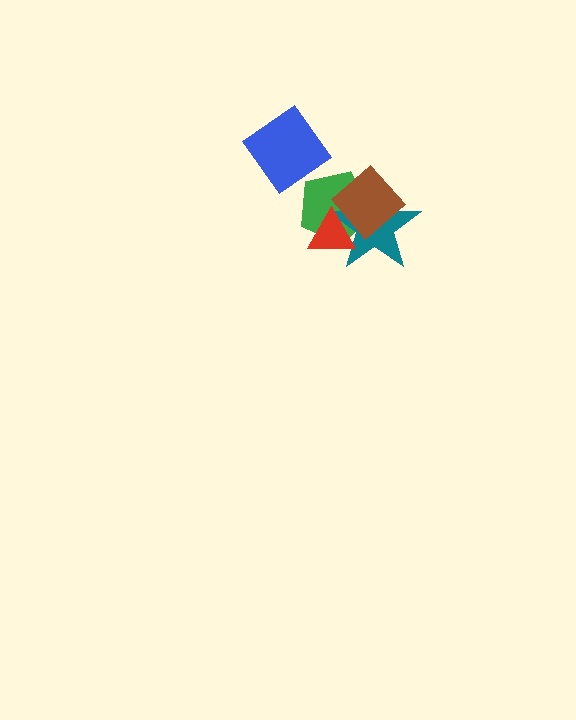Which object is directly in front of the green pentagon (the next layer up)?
The teal star is directly in front of the green pentagon.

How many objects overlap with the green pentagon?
3 objects overlap with the green pentagon.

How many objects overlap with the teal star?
3 objects overlap with the teal star.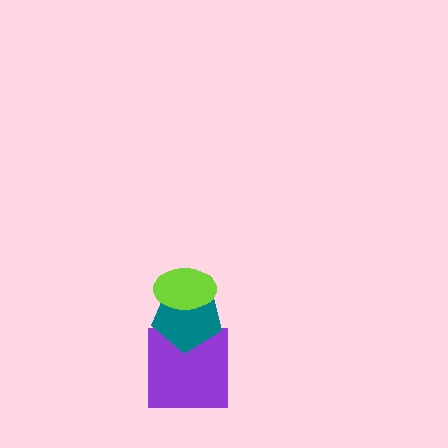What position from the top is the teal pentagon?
The teal pentagon is 2nd from the top.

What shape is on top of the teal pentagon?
The lime ellipse is on top of the teal pentagon.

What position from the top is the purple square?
The purple square is 3rd from the top.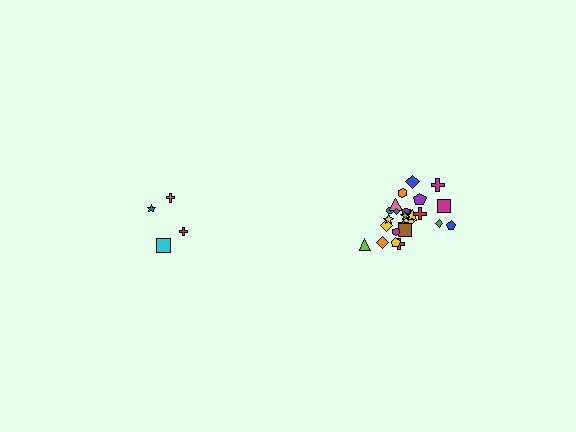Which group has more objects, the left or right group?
The right group.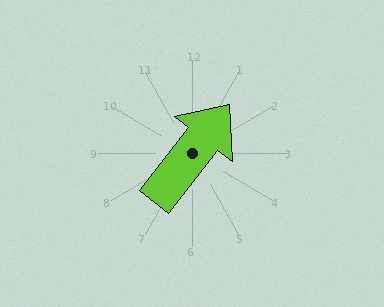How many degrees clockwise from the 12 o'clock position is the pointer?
Approximately 38 degrees.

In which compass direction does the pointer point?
Northeast.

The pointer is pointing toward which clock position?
Roughly 1 o'clock.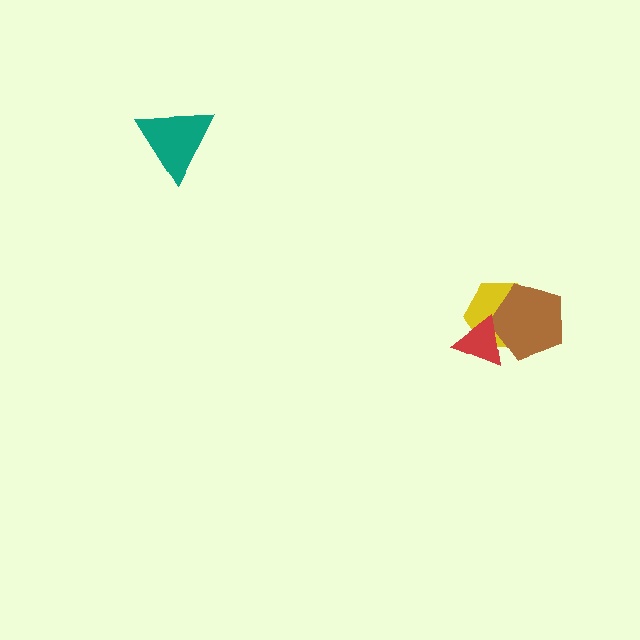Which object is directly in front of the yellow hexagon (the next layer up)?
The brown pentagon is directly in front of the yellow hexagon.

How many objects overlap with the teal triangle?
0 objects overlap with the teal triangle.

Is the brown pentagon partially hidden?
Yes, it is partially covered by another shape.